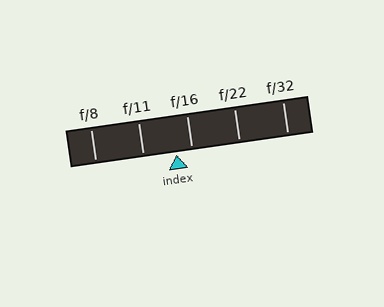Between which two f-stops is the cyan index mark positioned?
The index mark is between f/11 and f/16.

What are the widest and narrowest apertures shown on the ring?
The widest aperture shown is f/8 and the narrowest is f/32.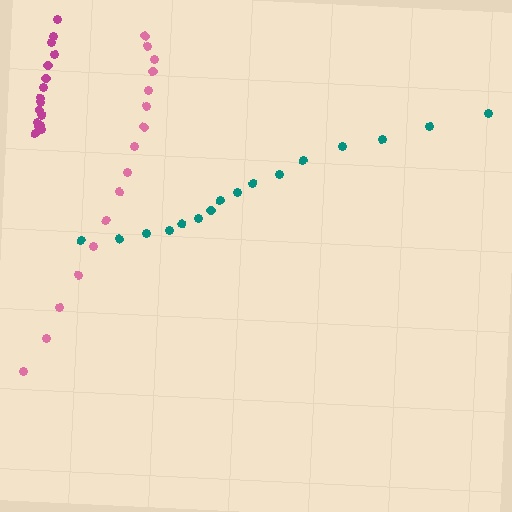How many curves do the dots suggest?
There are 3 distinct paths.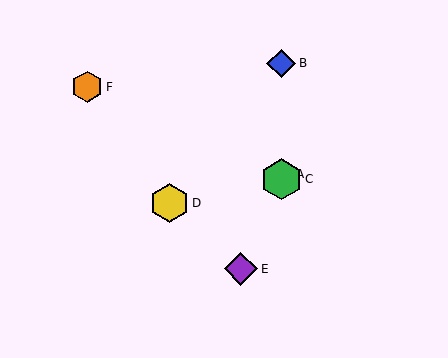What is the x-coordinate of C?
Object C is at x≈281.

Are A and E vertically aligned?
No, A is at x≈281 and E is at x≈241.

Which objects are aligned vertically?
Objects A, B, C are aligned vertically.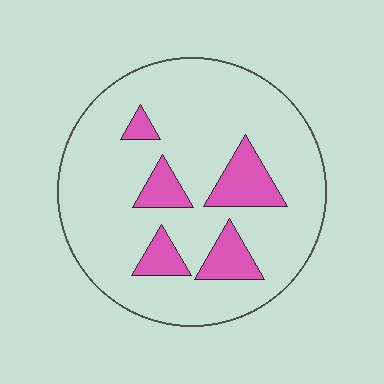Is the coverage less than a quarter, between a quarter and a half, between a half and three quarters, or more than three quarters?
Less than a quarter.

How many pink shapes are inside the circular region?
5.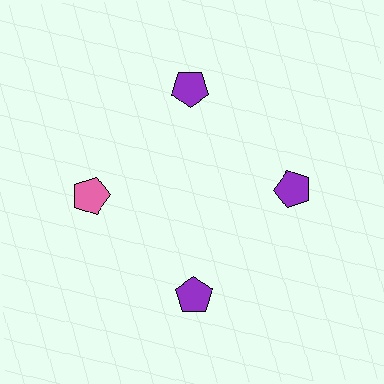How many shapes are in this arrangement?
There are 4 shapes arranged in a ring pattern.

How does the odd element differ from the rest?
It has a different color: pink instead of purple.